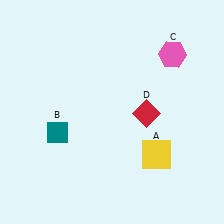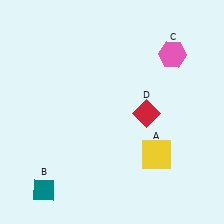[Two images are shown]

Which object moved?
The teal diamond (B) moved down.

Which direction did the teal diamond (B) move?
The teal diamond (B) moved down.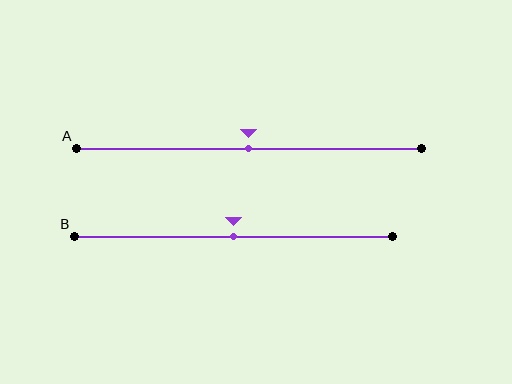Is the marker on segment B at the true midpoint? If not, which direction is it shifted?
Yes, the marker on segment B is at the true midpoint.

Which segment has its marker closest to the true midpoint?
Segment A has its marker closest to the true midpoint.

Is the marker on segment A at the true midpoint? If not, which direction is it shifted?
Yes, the marker on segment A is at the true midpoint.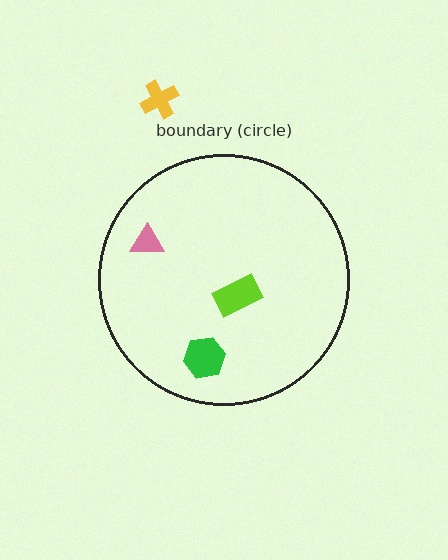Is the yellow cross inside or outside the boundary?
Outside.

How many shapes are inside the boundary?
3 inside, 1 outside.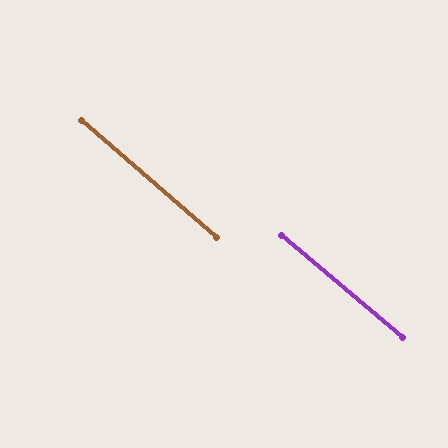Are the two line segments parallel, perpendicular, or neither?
Parallel — their directions differ by only 0.8°.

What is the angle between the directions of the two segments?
Approximately 1 degree.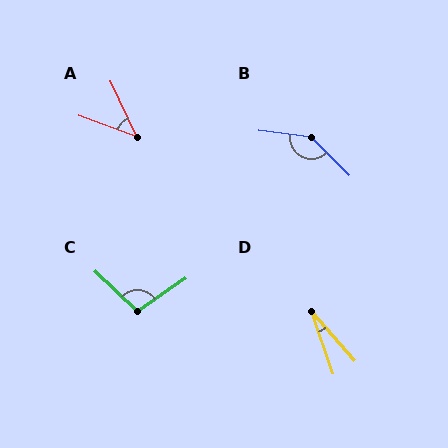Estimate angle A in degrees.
Approximately 45 degrees.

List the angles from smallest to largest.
D (22°), A (45°), C (102°), B (142°).